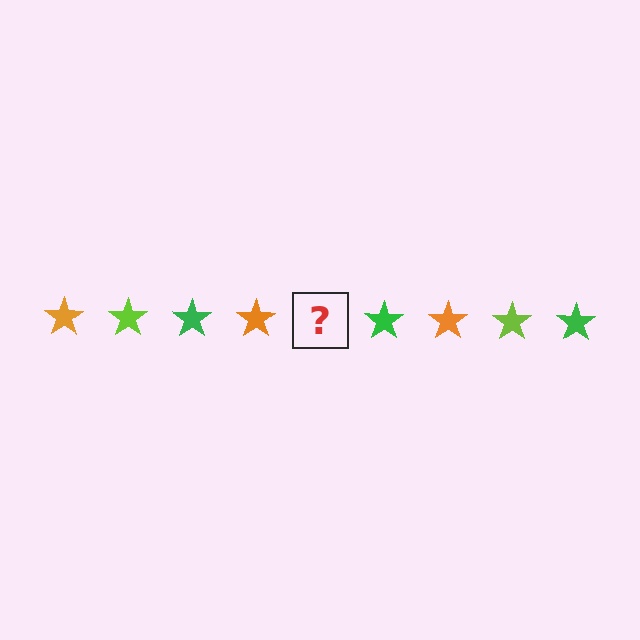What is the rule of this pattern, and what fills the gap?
The rule is that the pattern cycles through orange, lime, green stars. The gap should be filled with a lime star.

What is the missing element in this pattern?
The missing element is a lime star.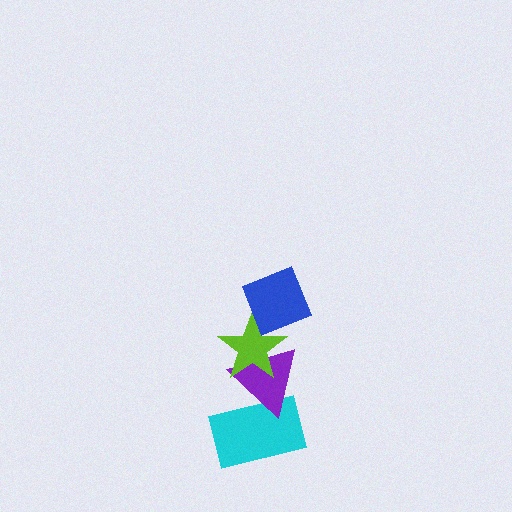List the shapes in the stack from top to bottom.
From top to bottom: the blue diamond, the lime star, the purple triangle, the cyan rectangle.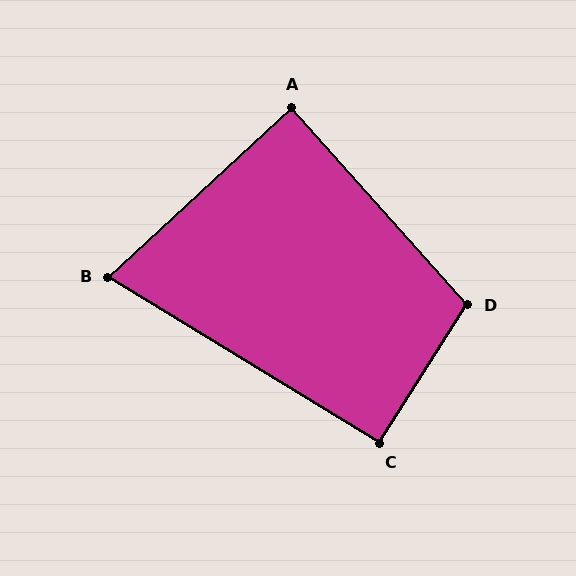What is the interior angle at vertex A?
Approximately 89 degrees (approximately right).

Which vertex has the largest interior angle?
D, at approximately 106 degrees.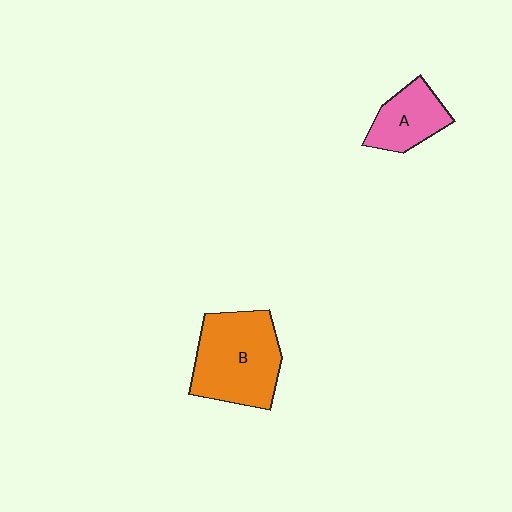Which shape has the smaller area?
Shape A (pink).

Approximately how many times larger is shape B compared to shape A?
Approximately 1.8 times.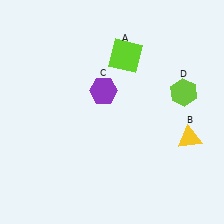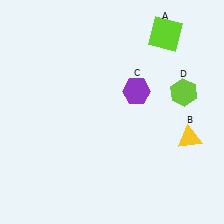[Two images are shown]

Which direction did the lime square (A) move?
The lime square (A) moved right.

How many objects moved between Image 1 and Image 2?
2 objects moved between the two images.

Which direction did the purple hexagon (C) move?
The purple hexagon (C) moved right.